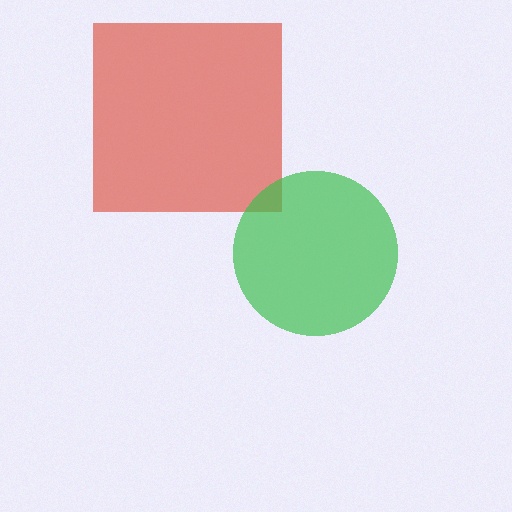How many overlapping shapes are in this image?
There are 2 overlapping shapes in the image.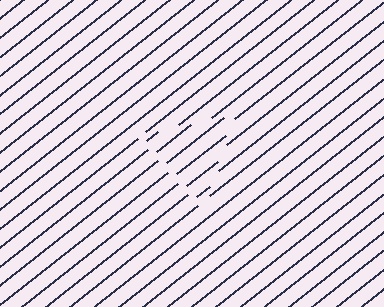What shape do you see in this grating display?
An illusory triangle. The interior of the shape contains the same grating, shifted by half a period — the contour is defined by the phase discontinuity where line-ends from the inner and outer gratings abut.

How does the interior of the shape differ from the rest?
The interior of the shape contains the same grating, shifted by half a period — the contour is defined by the phase discontinuity where line-ends from the inner and outer gratings abut.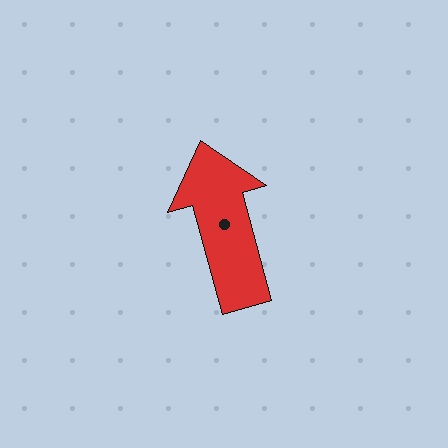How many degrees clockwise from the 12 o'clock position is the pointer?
Approximately 345 degrees.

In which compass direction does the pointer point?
North.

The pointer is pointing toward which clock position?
Roughly 11 o'clock.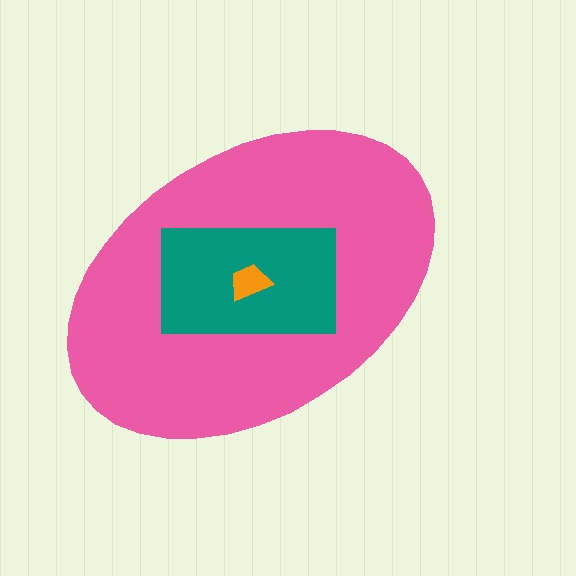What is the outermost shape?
The pink ellipse.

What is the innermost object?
The orange trapezoid.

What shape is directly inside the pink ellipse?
The teal rectangle.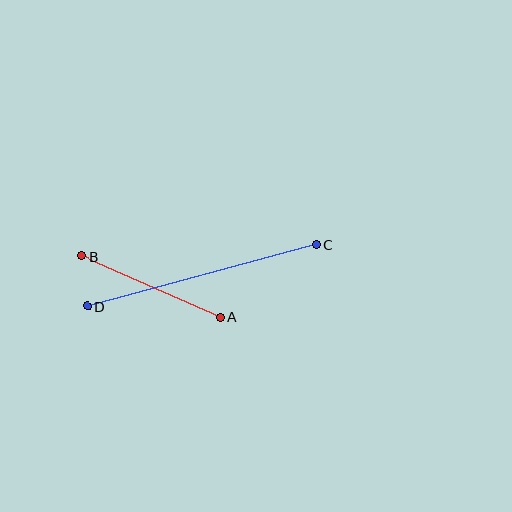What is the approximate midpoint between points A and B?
The midpoint is at approximately (151, 287) pixels.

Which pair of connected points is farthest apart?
Points C and D are farthest apart.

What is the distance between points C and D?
The distance is approximately 237 pixels.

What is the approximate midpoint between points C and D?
The midpoint is at approximately (202, 276) pixels.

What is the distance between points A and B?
The distance is approximately 151 pixels.